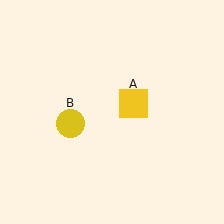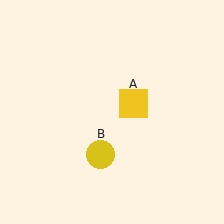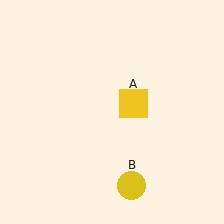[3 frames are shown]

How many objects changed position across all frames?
1 object changed position: yellow circle (object B).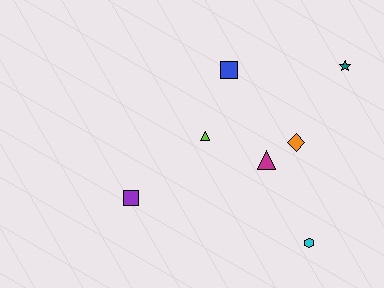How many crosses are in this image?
There are no crosses.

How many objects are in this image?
There are 7 objects.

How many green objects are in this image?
There are no green objects.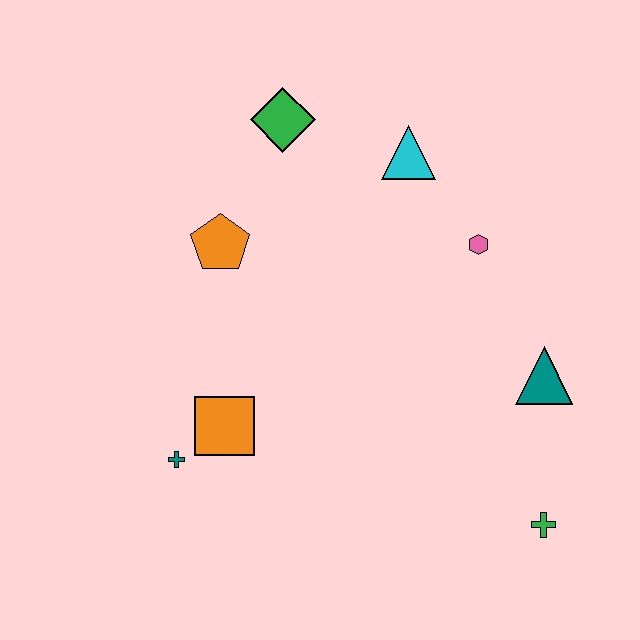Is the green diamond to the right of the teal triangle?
No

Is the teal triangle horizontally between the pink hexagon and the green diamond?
No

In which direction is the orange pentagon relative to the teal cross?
The orange pentagon is above the teal cross.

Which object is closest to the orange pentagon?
The green diamond is closest to the orange pentagon.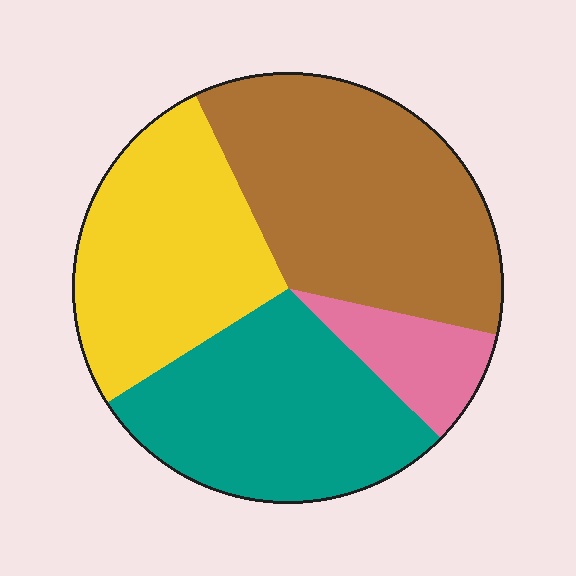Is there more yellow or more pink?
Yellow.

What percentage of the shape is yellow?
Yellow covers 27% of the shape.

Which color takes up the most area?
Brown, at roughly 35%.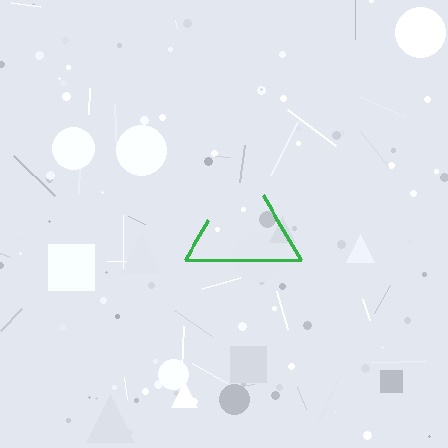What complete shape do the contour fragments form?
The contour fragments form a triangle.